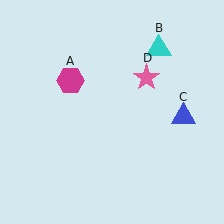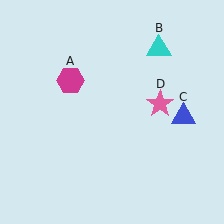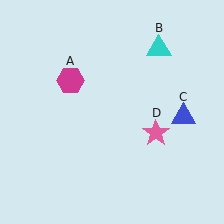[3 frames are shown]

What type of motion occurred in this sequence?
The pink star (object D) rotated clockwise around the center of the scene.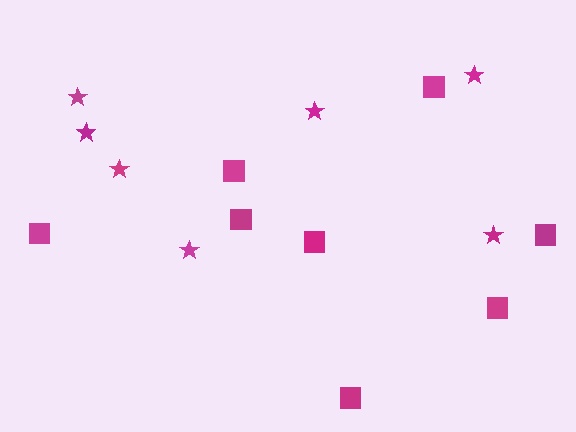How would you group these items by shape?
There are 2 groups: one group of stars (7) and one group of squares (8).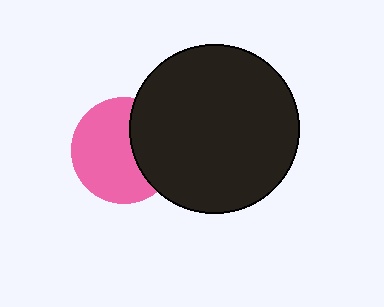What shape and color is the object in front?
The object in front is a black circle.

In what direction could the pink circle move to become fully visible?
The pink circle could move left. That would shift it out from behind the black circle entirely.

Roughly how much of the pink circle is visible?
Most of it is visible (roughly 65%).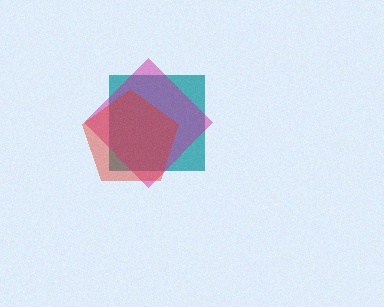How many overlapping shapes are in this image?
There are 3 overlapping shapes in the image.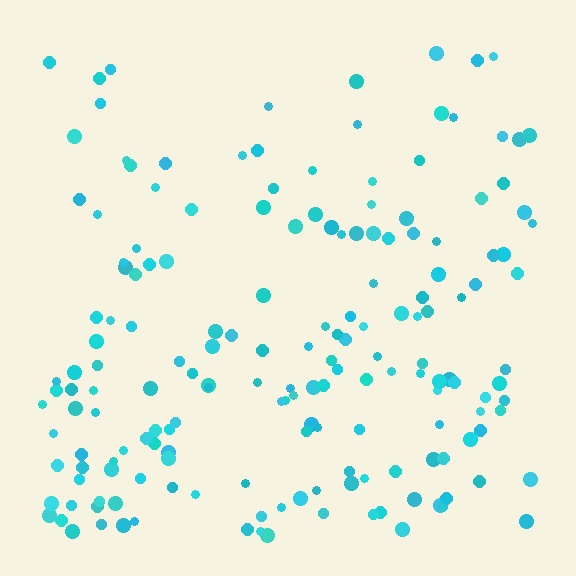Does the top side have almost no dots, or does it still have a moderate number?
Still a moderate number, just noticeably fewer than the bottom.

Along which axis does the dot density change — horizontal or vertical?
Vertical.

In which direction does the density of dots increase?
From top to bottom, with the bottom side densest.